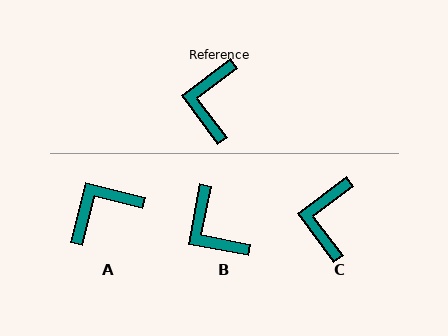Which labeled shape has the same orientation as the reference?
C.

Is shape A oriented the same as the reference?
No, it is off by about 51 degrees.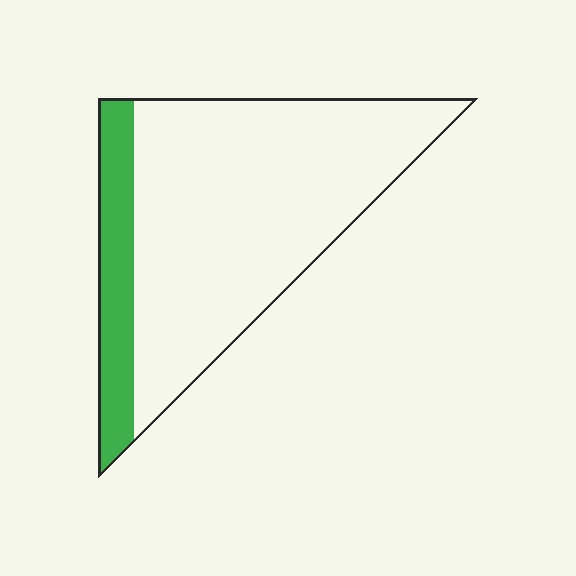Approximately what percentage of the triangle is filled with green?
Approximately 20%.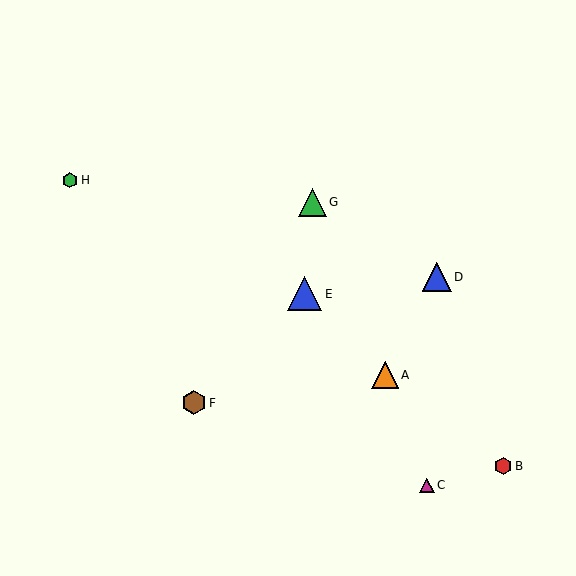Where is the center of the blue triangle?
The center of the blue triangle is at (437, 277).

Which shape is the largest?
The blue triangle (labeled E) is the largest.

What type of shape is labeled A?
Shape A is an orange triangle.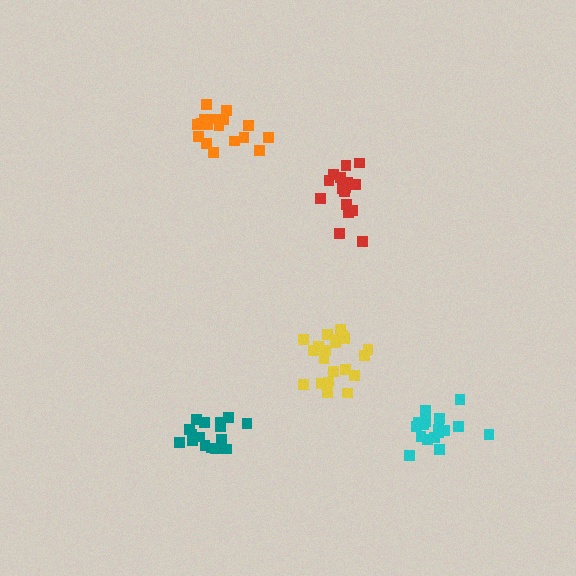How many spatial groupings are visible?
There are 5 spatial groupings.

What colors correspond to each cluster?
The clusters are colored: orange, cyan, yellow, teal, red.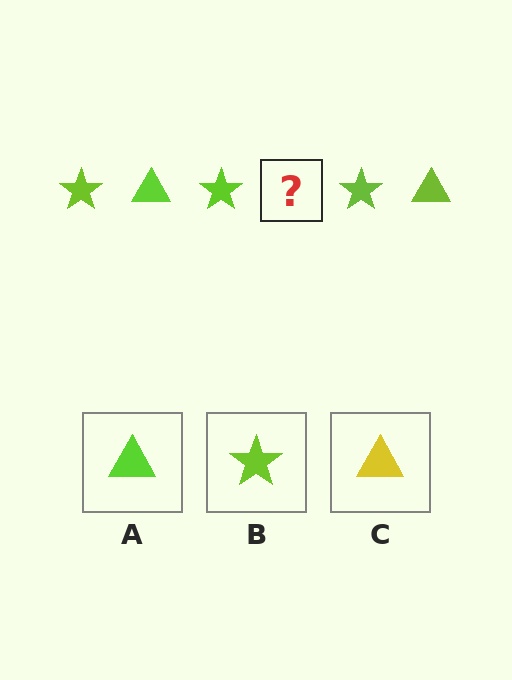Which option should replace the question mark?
Option A.